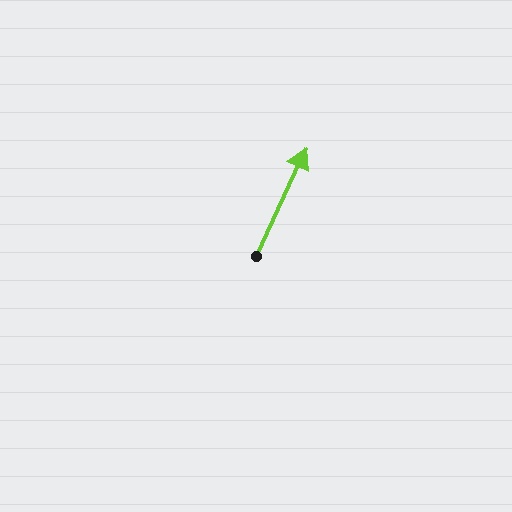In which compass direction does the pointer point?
Northeast.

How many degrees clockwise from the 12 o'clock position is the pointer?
Approximately 25 degrees.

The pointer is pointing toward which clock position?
Roughly 1 o'clock.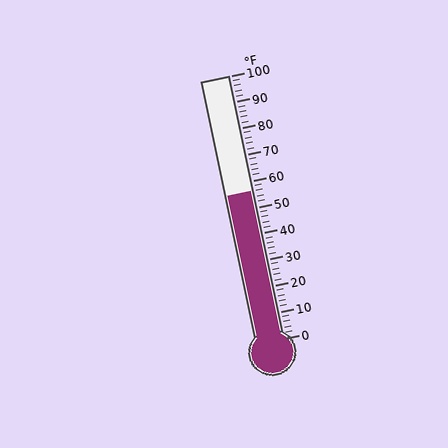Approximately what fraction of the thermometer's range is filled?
The thermometer is filled to approximately 55% of its range.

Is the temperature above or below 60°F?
The temperature is below 60°F.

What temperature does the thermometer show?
The thermometer shows approximately 56°F.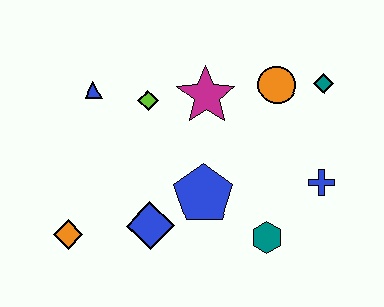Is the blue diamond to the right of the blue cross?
No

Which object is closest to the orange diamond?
The blue diamond is closest to the orange diamond.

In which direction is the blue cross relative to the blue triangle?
The blue cross is to the right of the blue triangle.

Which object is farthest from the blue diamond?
The teal diamond is farthest from the blue diamond.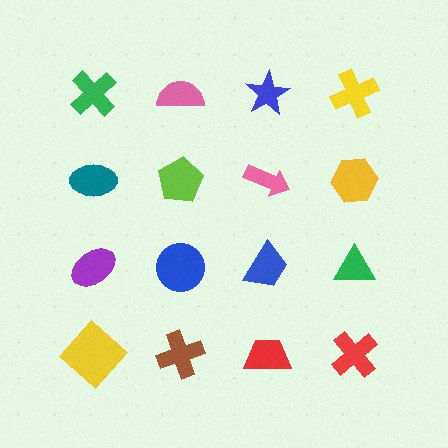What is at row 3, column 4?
A green triangle.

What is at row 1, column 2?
A pink semicircle.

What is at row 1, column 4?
A yellow cross.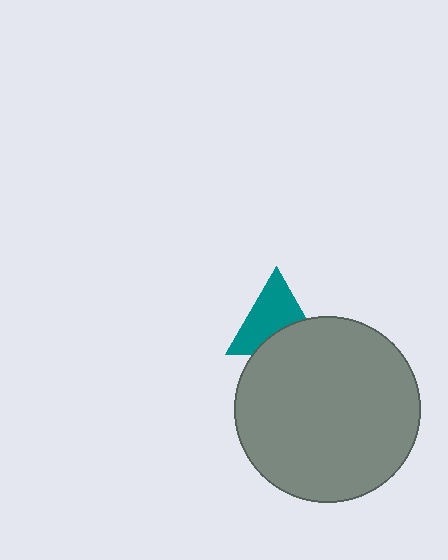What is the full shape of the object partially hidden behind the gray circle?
The partially hidden object is a teal triangle.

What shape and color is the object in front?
The object in front is a gray circle.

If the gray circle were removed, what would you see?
You would see the complete teal triangle.